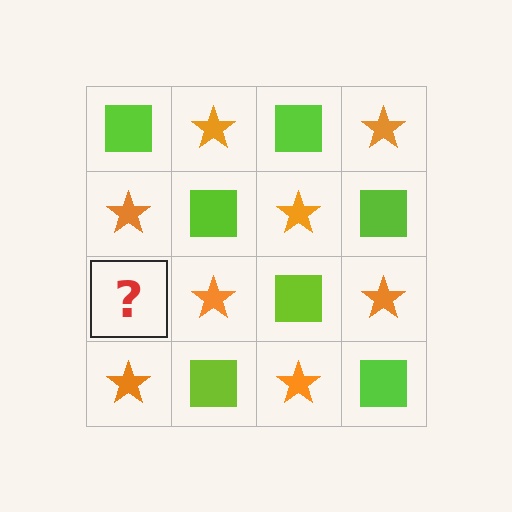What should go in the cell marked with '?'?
The missing cell should contain a lime square.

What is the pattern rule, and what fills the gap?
The rule is that it alternates lime square and orange star in a checkerboard pattern. The gap should be filled with a lime square.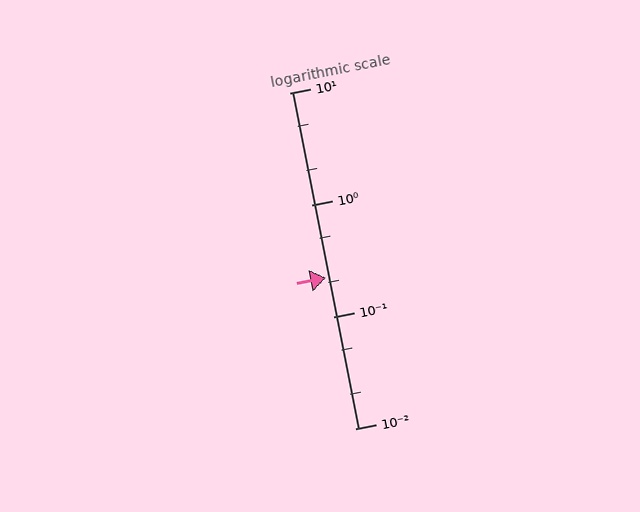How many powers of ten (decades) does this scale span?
The scale spans 3 decades, from 0.01 to 10.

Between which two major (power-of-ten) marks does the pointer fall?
The pointer is between 0.1 and 1.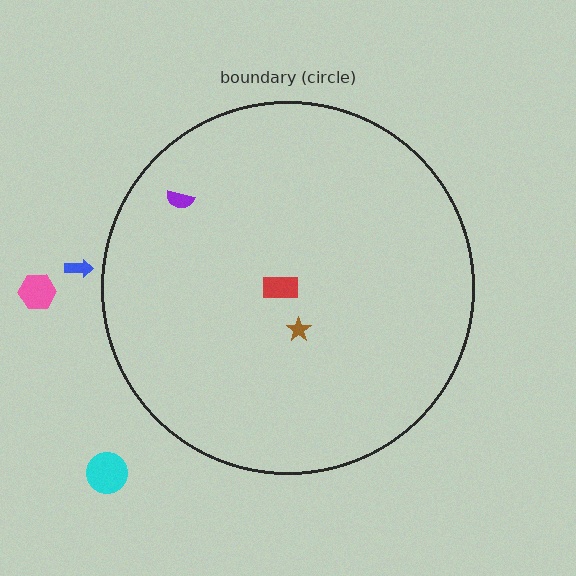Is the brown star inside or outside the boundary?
Inside.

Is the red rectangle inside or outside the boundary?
Inside.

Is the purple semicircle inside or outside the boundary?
Inside.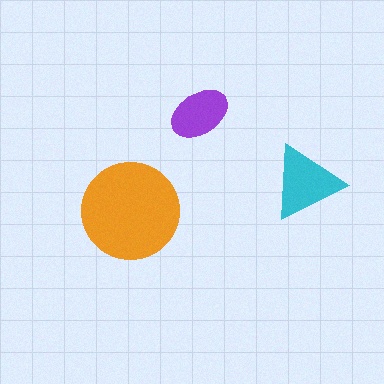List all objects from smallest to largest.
The purple ellipse, the cyan triangle, the orange circle.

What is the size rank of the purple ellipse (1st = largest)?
3rd.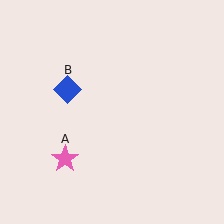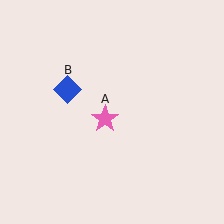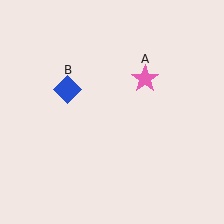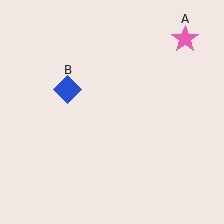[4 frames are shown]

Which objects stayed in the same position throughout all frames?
Blue diamond (object B) remained stationary.